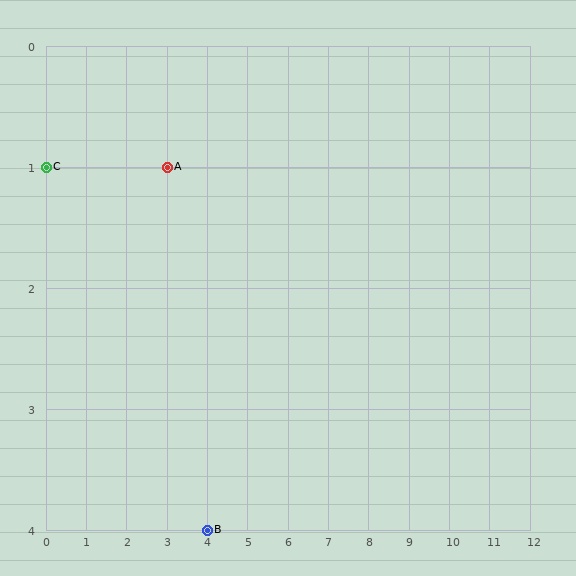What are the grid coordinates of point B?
Point B is at grid coordinates (4, 4).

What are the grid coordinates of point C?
Point C is at grid coordinates (0, 1).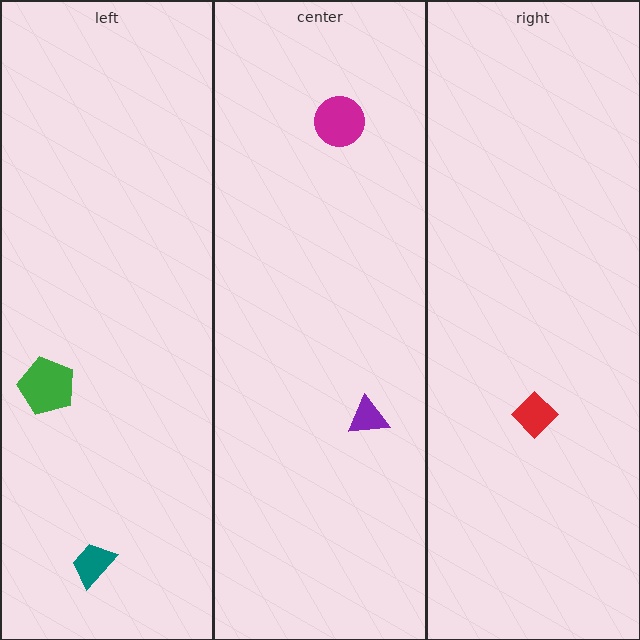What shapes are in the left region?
The green pentagon, the teal trapezoid.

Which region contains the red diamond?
The right region.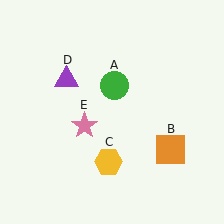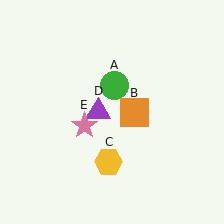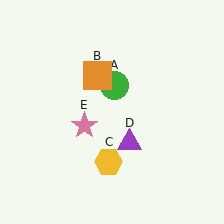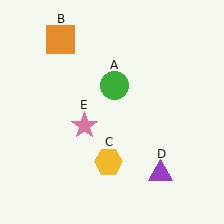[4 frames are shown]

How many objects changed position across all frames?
2 objects changed position: orange square (object B), purple triangle (object D).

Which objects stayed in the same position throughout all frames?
Green circle (object A) and yellow hexagon (object C) and pink star (object E) remained stationary.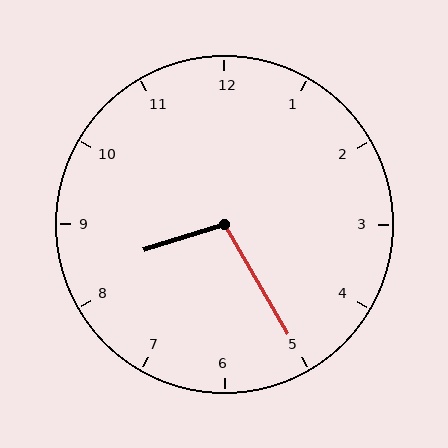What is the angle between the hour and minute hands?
Approximately 102 degrees.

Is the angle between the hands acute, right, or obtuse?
It is obtuse.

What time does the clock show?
8:25.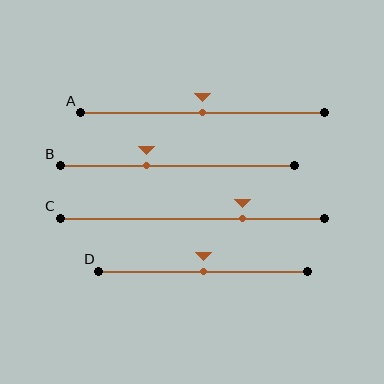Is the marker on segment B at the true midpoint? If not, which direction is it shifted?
No, the marker on segment B is shifted to the left by about 13% of the segment length.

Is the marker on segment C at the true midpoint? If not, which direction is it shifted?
No, the marker on segment C is shifted to the right by about 19% of the segment length.